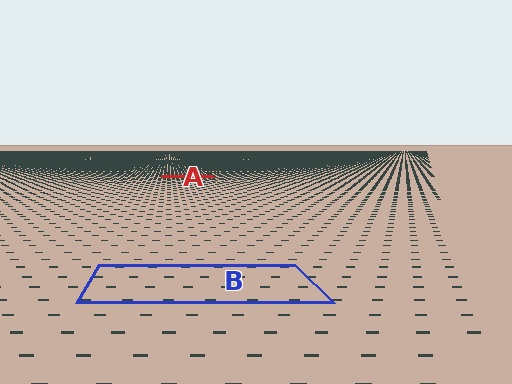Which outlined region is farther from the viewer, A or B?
Region A is farther from the viewer — the texture elements inside it appear smaller and more densely packed.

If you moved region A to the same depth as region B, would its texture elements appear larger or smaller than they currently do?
They would appear larger. At a closer depth, the same texture elements are projected at a bigger on-screen size.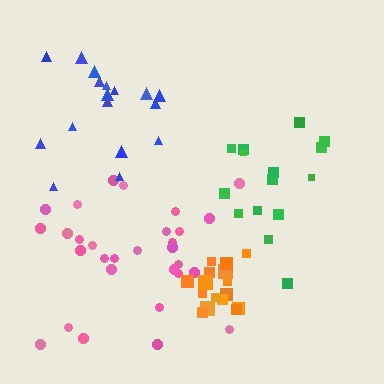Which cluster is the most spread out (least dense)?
Pink.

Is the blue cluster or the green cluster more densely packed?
Green.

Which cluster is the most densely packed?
Orange.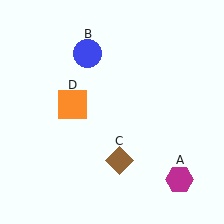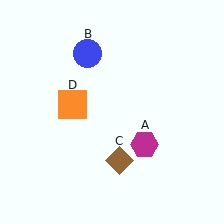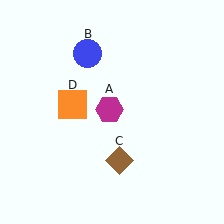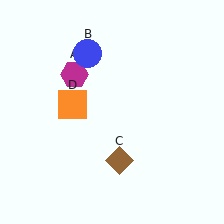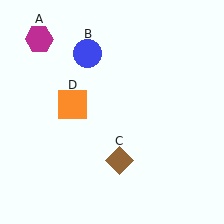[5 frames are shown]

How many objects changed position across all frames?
1 object changed position: magenta hexagon (object A).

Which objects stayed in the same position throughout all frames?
Blue circle (object B) and brown diamond (object C) and orange square (object D) remained stationary.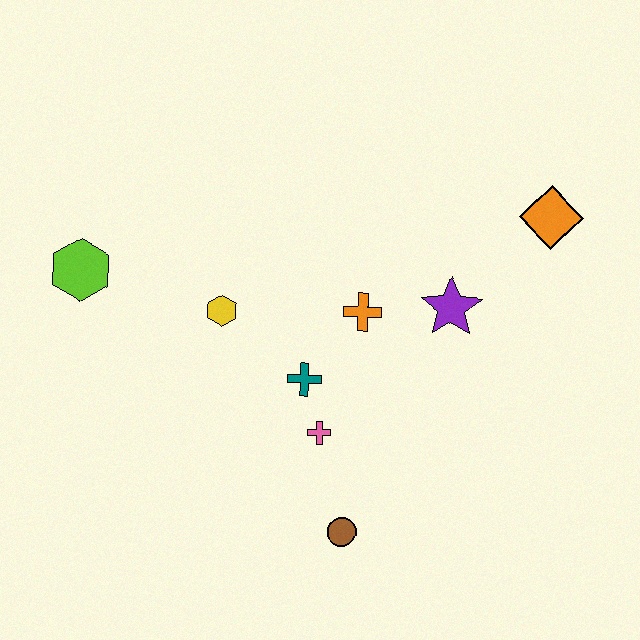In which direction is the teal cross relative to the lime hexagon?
The teal cross is to the right of the lime hexagon.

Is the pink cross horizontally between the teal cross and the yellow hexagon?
No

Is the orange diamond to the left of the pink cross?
No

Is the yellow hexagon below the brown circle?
No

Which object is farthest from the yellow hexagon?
The orange diamond is farthest from the yellow hexagon.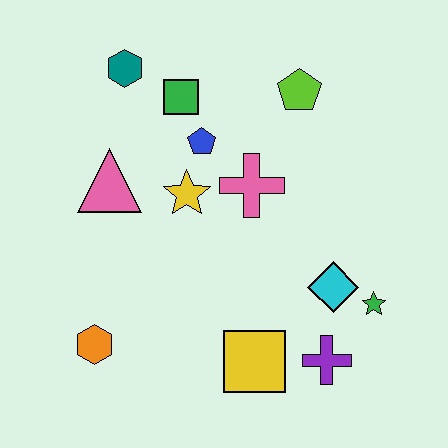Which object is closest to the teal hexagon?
The green square is closest to the teal hexagon.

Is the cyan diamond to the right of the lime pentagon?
Yes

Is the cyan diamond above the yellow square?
Yes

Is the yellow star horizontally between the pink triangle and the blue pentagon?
Yes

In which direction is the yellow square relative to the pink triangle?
The yellow square is below the pink triangle.